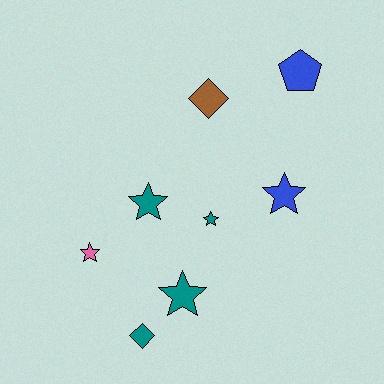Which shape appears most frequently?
Star, with 5 objects.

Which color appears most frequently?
Teal, with 4 objects.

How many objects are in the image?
There are 8 objects.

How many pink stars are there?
There is 1 pink star.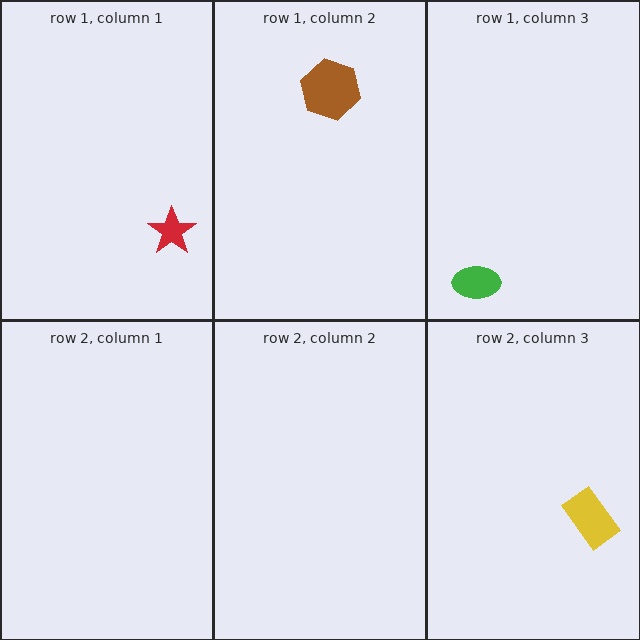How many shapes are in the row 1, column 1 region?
1.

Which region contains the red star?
The row 1, column 1 region.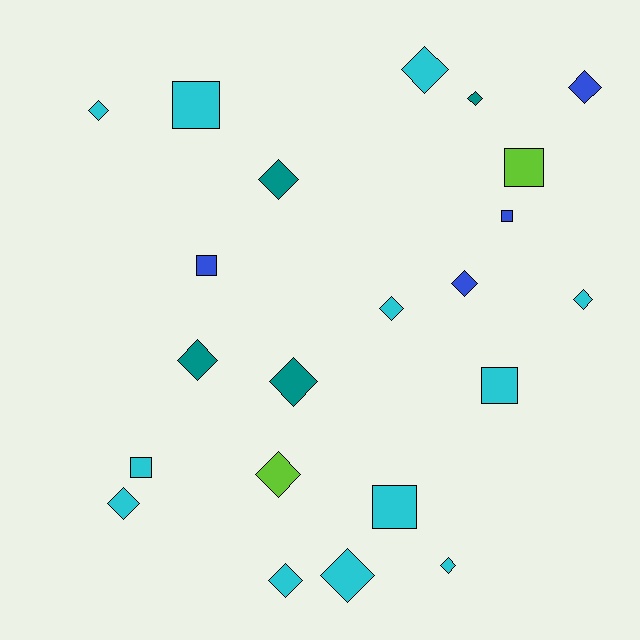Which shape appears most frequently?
Diamond, with 15 objects.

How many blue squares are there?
There are 2 blue squares.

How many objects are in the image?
There are 22 objects.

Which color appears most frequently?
Cyan, with 12 objects.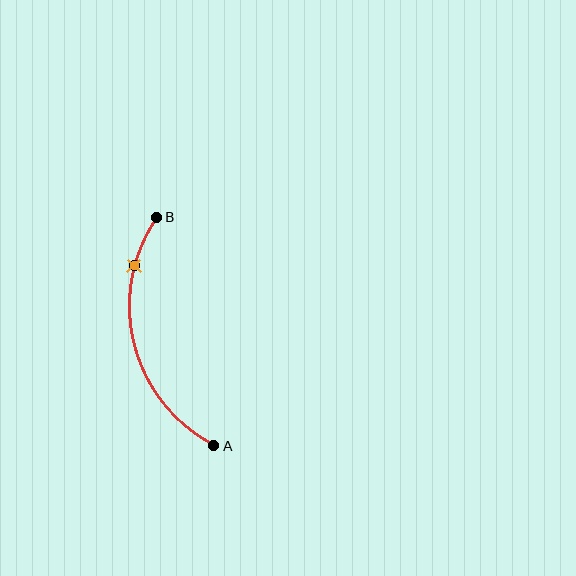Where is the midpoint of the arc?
The arc midpoint is the point on the curve farthest from the straight line joining A and B. It sits to the left of that line.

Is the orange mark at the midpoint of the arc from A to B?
No. The orange mark lies on the arc but is closer to endpoint B. The arc midpoint would be at the point on the curve equidistant along the arc from both A and B.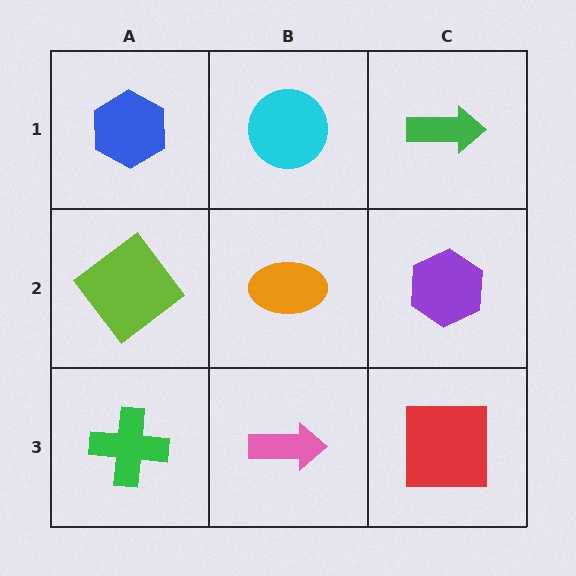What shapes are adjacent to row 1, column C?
A purple hexagon (row 2, column C), a cyan circle (row 1, column B).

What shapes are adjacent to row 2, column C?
A green arrow (row 1, column C), a red square (row 3, column C), an orange ellipse (row 2, column B).